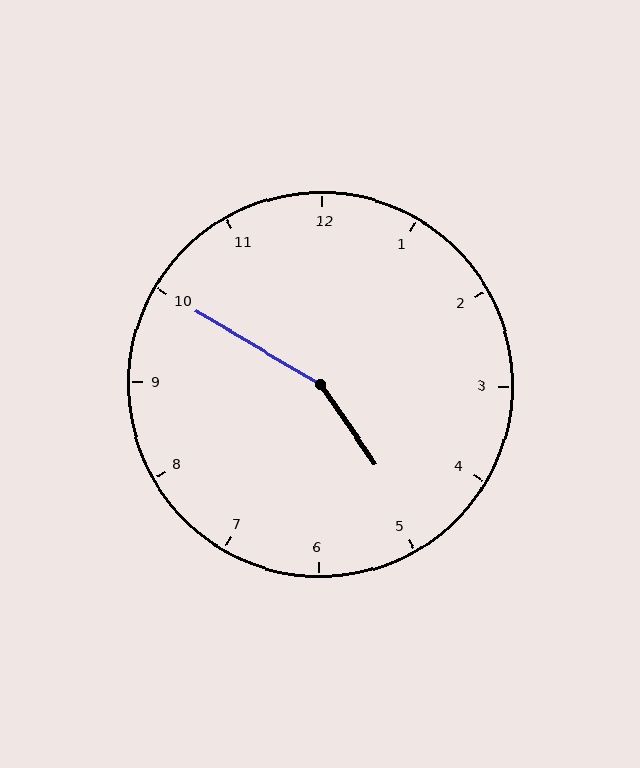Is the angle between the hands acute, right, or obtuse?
It is obtuse.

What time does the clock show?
4:50.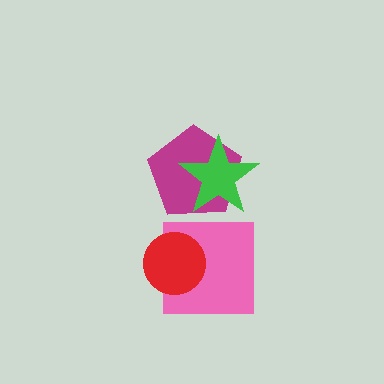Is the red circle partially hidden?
No, no other shape covers it.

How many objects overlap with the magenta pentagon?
1 object overlaps with the magenta pentagon.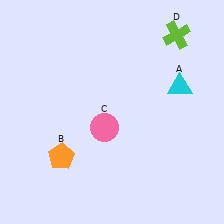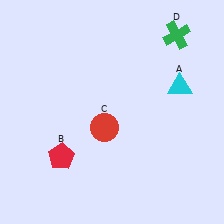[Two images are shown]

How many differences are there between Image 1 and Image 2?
There are 3 differences between the two images.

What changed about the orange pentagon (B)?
In Image 1, B is orange. In Image 2, it changed to red.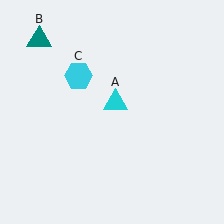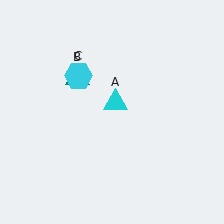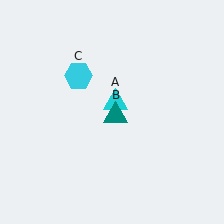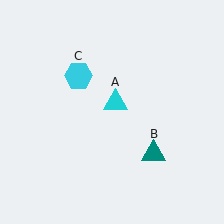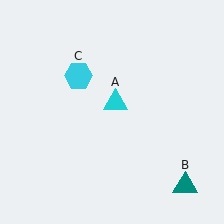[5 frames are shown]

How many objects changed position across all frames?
1 object changed position: teal triangle (object B).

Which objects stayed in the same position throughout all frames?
Cyan triangle (object A) and cyan hexagon (object C) remained stationary.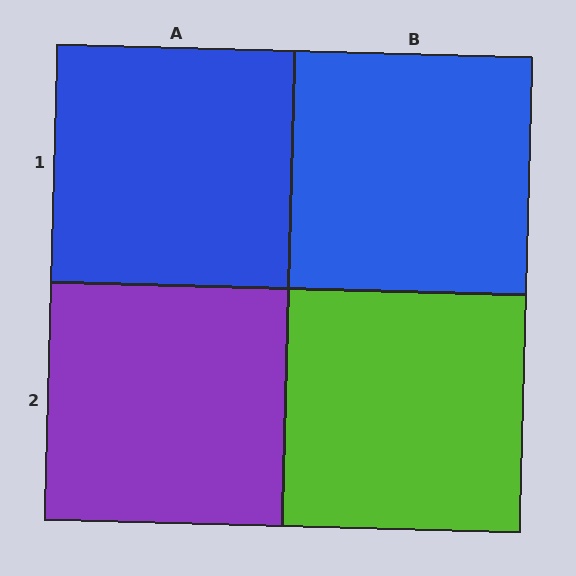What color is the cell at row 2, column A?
Purple.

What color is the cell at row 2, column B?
Lime.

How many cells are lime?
1 cell is lime.